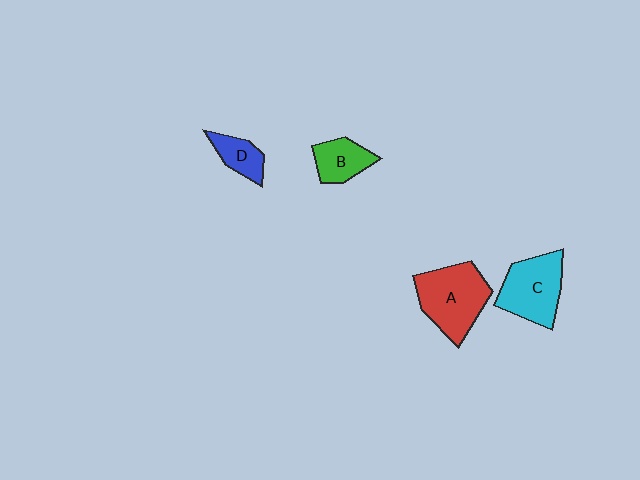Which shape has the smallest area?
Shape D (blue).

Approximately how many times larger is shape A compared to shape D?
Approximately 2.5 times.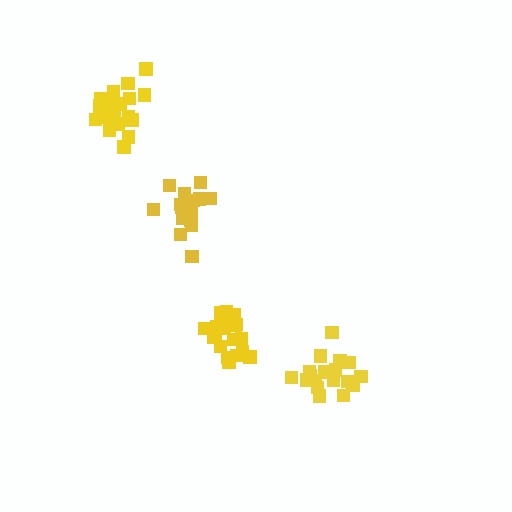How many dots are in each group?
Group 1: 21 dots, Group 2: 20 dots, Group 3: 15 dots, Group 4: 19 dots (75 total).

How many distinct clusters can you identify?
There are 4 distinct clusters.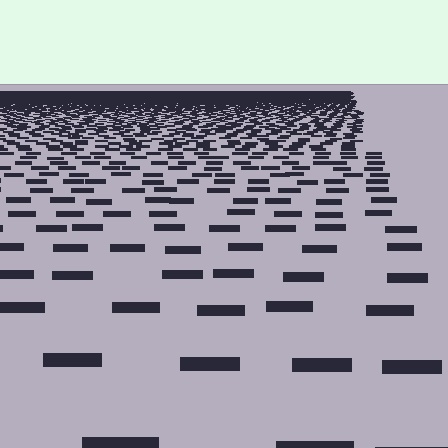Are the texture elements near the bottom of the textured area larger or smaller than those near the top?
Larger. Near the bottom, elements are closer to the viewer and appear at a bigger on-screen size.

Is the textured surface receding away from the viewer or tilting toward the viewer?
The surface is receding away from the viewer. Texture elements get smaller and denser toward the top.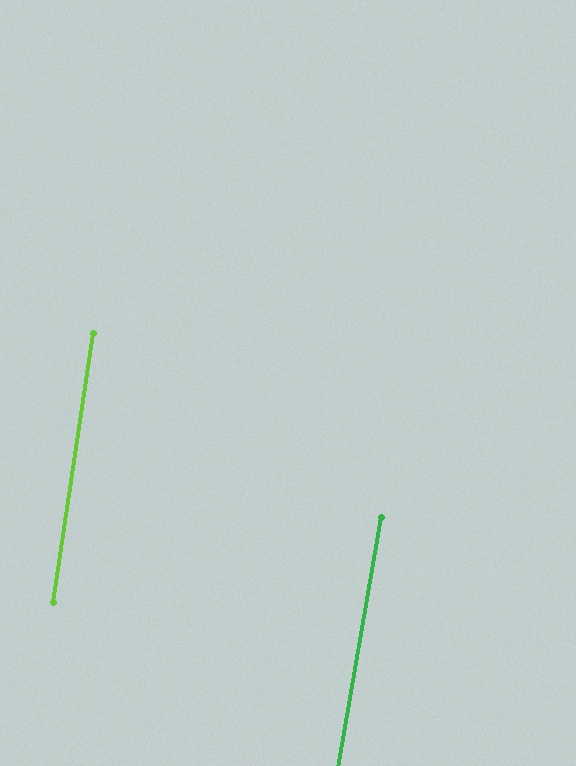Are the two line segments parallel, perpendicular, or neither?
Parallel — their directions differ by only 1.3°.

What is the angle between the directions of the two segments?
Approximately 1 degree.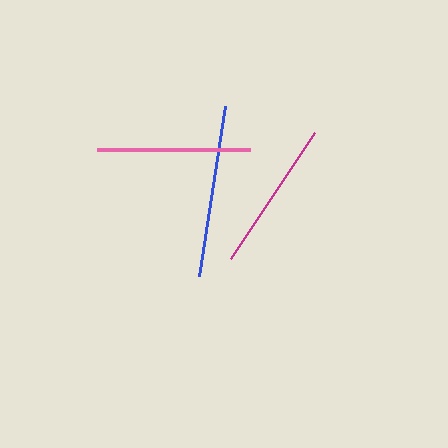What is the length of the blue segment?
The blue segment is approximately 172 pixels long.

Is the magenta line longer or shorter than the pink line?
The pink line is longer than the magenta line.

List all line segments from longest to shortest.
From longest to shortest: blue, pink, magenta.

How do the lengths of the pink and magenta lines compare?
The pink and magenta lines are approximately the same length.